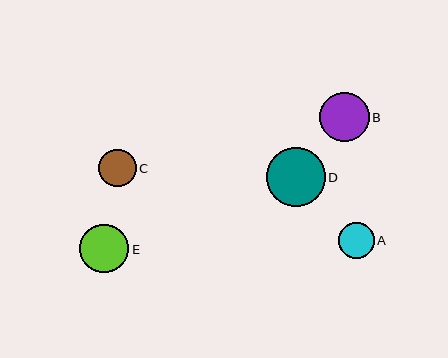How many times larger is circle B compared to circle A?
Circle B is approximately 1.4 times the size of circle A.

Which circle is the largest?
Circle D is the largest with a size of approximately 59 pixels.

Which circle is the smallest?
Circle A is the smallest with a size of approximately 36 pixels.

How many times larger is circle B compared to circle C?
Circle B is approximately 1.3 times the size of circle C.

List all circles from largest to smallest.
From largest to smallest: D, B, E, C, A.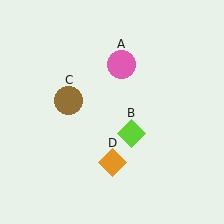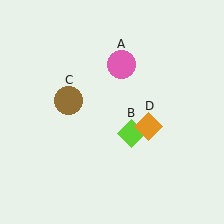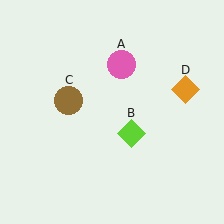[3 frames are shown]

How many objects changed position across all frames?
1 object changed position: orange diamond (object D).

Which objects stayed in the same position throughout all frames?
Pink circle (object A) and lime diamond (object B) and brown circle (object C) remained stationary.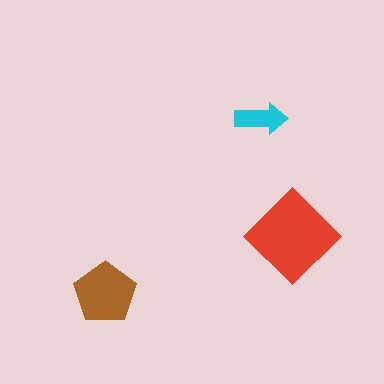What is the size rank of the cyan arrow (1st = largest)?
3rd.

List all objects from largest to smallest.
The red diamond, the brown pentagon, the cyan arrow.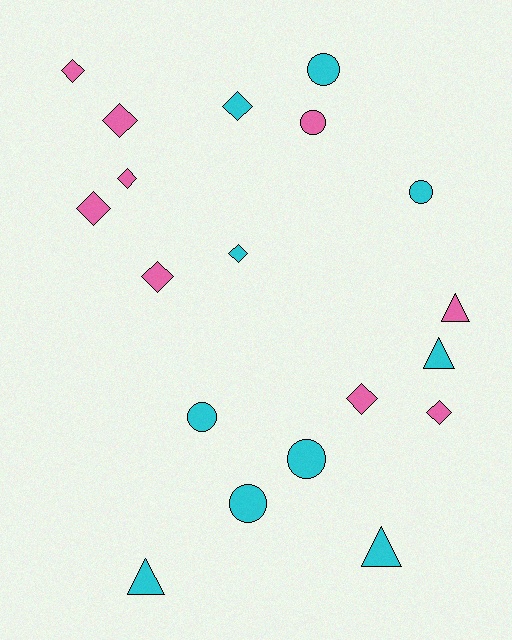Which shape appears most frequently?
Diamond, with 9 objects.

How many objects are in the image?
There are 19 objects.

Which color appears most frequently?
Cyan, with 10 objects.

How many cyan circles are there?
There are 5 cyan circles.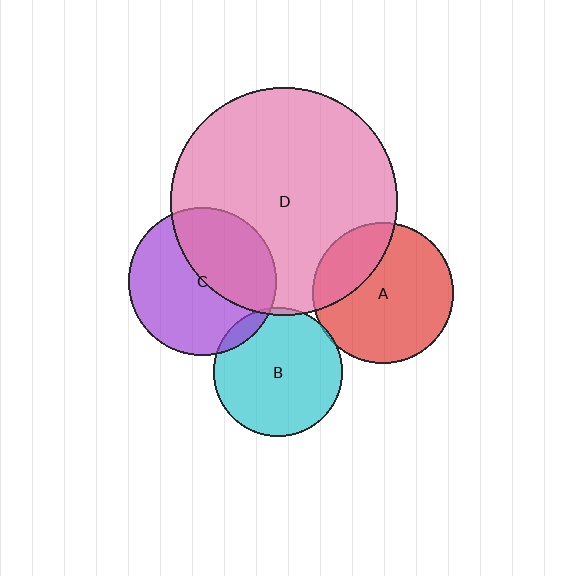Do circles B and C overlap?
Yes.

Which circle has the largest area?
Circle D (pink).